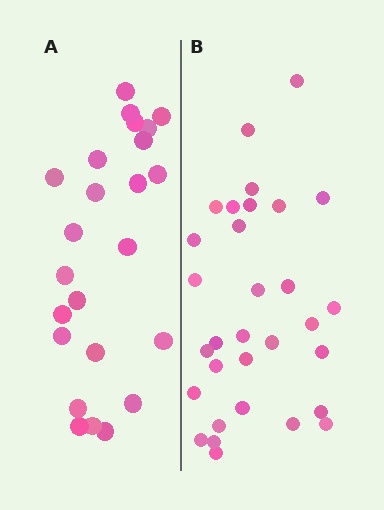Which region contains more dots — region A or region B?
Region B (the right region) has more dots.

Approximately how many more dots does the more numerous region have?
Region B has roughly 8 or so more dots than region A.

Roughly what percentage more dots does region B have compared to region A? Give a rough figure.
About 30% more.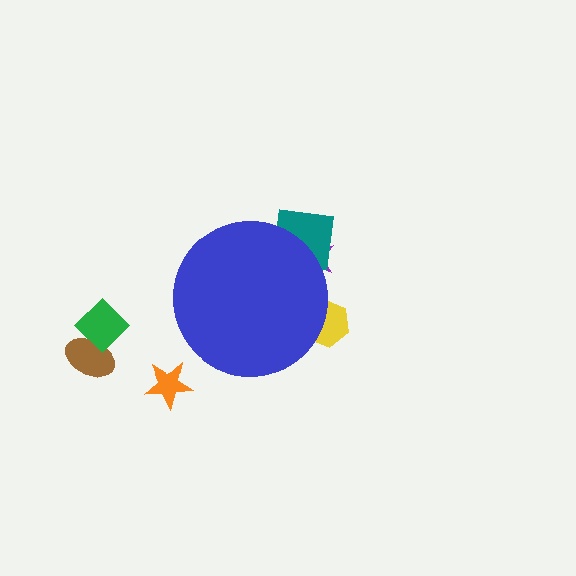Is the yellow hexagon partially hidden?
Yes, the yellow hexagon is partially hidden behind the blue circle.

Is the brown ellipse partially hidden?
No, the brown ellipse is fully visible.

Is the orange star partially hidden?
No, the orange star is fully visible.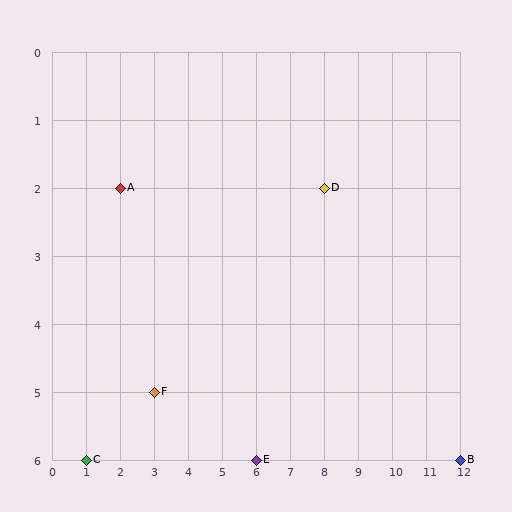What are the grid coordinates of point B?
Point B is at grid coordinates (12, 6).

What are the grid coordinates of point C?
Point C is at grid coordinates (1, 6).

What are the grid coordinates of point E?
Point E is at grid coordinates (6, 6).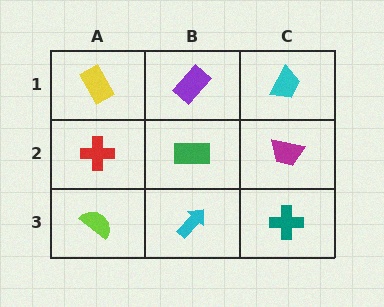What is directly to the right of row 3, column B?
A teal cross.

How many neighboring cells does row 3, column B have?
3.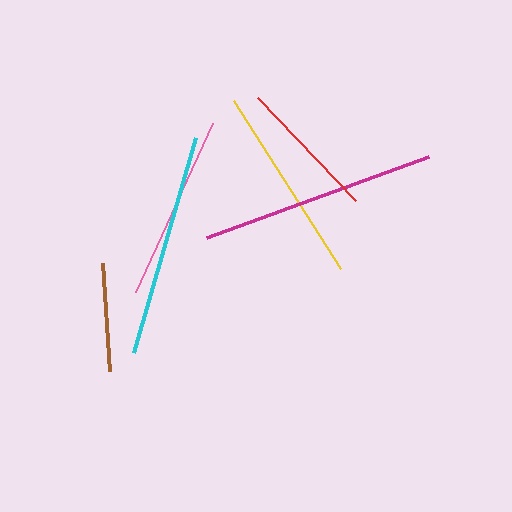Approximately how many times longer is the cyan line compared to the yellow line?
The cyan line is approximately 1.1 times the length of the yellow line.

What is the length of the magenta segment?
The magenta segment is approximately 237 pixels long.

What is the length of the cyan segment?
The cyan segment is approximately 225 pixels long.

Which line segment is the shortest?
The brown line is the shortest at approximately 108 pixels.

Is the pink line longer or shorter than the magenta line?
The magenta line is longer than the pink line.